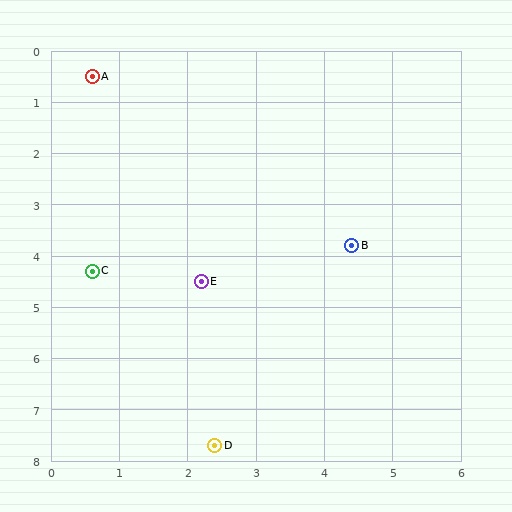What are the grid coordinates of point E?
Point E is at approximately (2.2, 4.5).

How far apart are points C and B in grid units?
Points C and B are about 3.8 grid units apart.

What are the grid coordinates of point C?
Point C is at approximately (0.6, 4.3).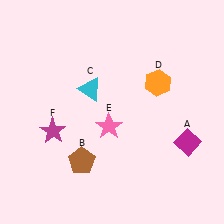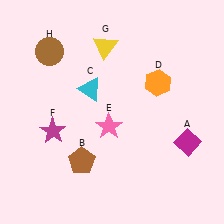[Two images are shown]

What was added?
A yellow triangle (G), a brown circle (H) were added in Image 2.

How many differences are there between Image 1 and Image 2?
There are 2 differences between the two images.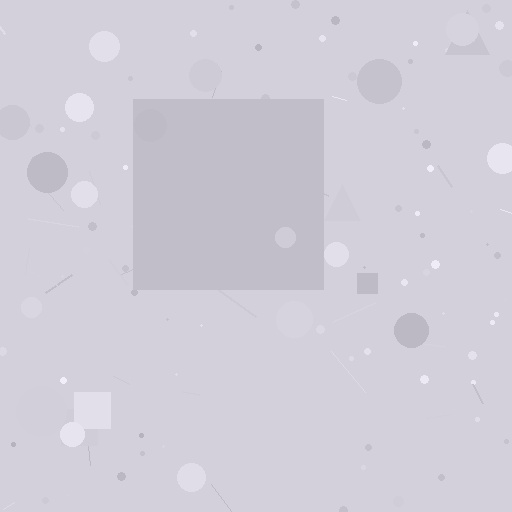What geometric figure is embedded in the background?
A square is embedded in the background.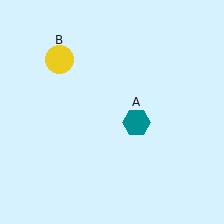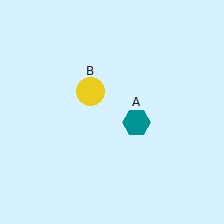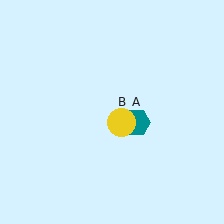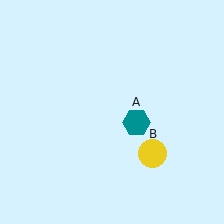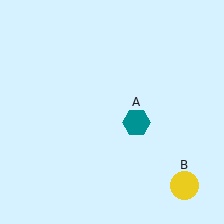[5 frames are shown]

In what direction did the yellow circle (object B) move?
The yellow circle (object B) moved down and to the right.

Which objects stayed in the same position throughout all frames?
Teal hexagon (object A) remained stationary.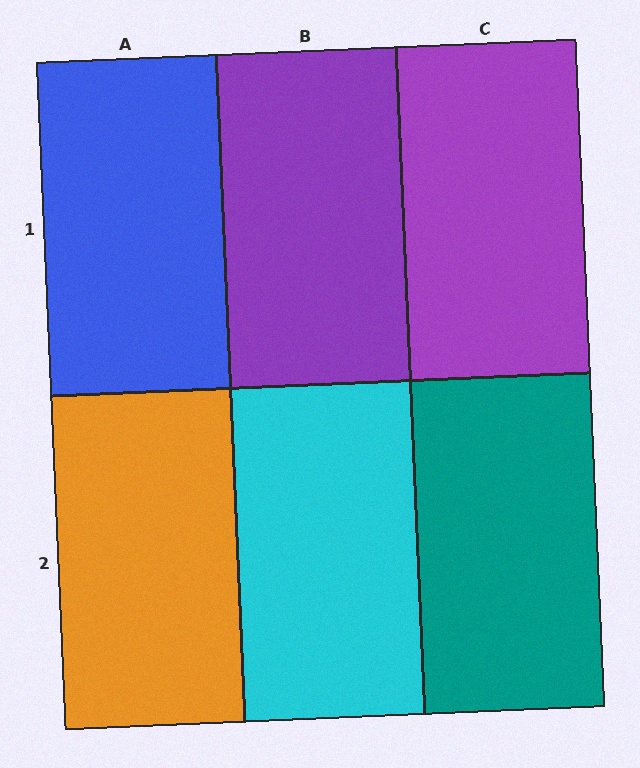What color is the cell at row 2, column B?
Cyan.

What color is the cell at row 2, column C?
Teal.